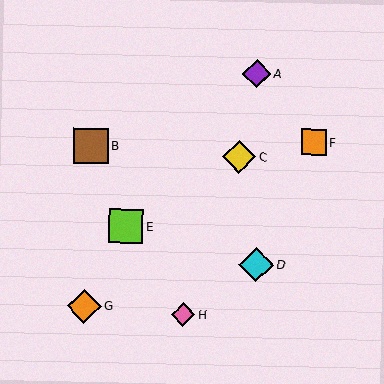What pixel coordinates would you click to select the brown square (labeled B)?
Click at (91, 146) to select the brown square B.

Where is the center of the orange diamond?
The center of the orange diamond is at (84, 306).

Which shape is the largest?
The brown square (labeled B) is the largest.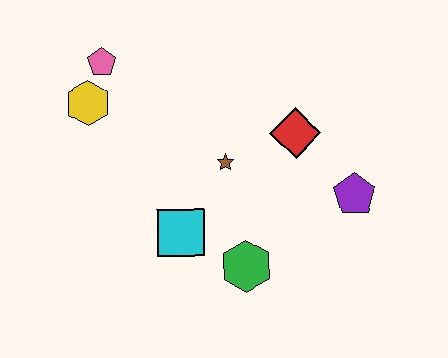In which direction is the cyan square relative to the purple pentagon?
The cyan square is to the left of the purple pentagon.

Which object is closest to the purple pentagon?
The red diamond is closest to the purple pentagon.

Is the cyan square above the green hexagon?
Yes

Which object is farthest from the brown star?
The pink pentagon is farthest from the brown star.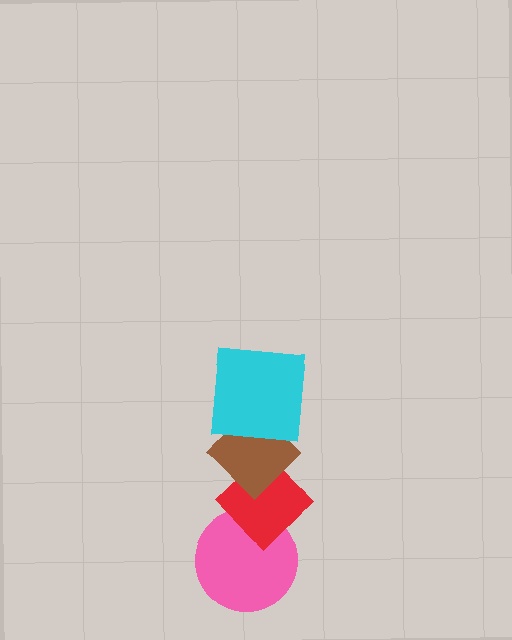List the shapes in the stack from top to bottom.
From top to bottom: the cyan square, the brown diamond, the red diamond, the pink circle.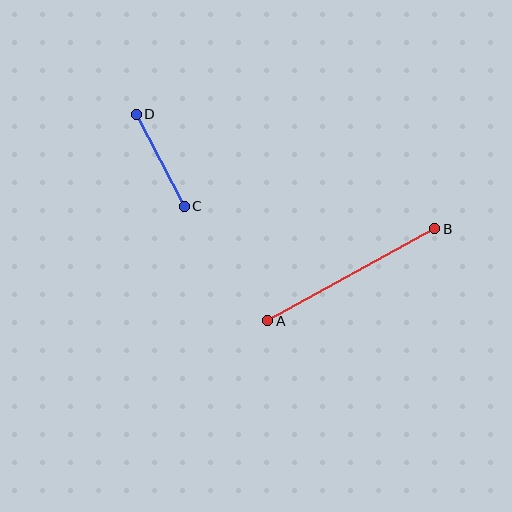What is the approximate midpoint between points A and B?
The midpoint is at approximately (351, 275) pixels.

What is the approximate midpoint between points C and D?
The midpoint is at approximately (160, 160) pixels.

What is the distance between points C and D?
The distance is approximately 104 pixels.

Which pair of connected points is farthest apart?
Points A and B are farthest apart.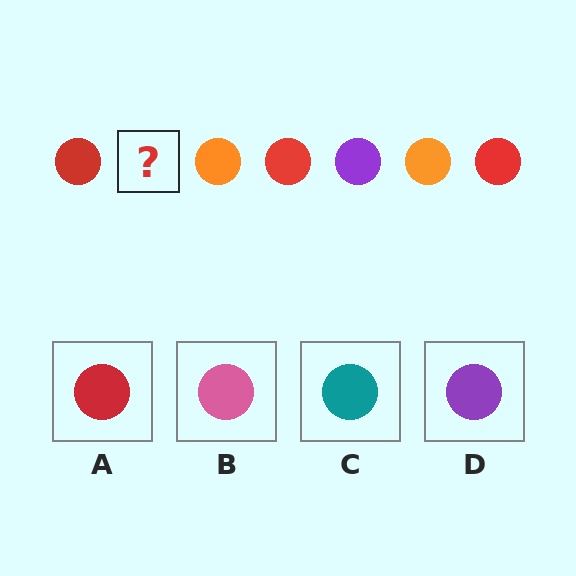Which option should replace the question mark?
Option D.